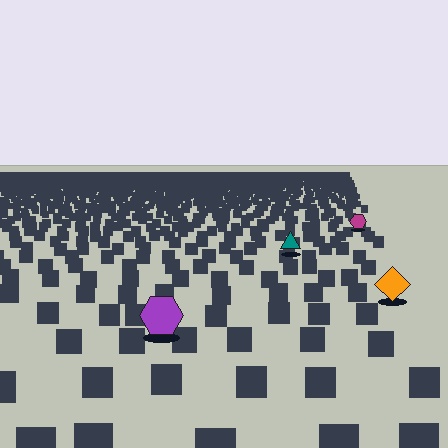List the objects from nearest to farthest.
From nearest to farthest: the purple hexagon, the orange diamond, the teal triangle, the magenta hexagon.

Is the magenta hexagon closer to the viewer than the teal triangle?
No. The teal triangle is closer — you can tell from the texture gradient: the ground texture is coarser near it.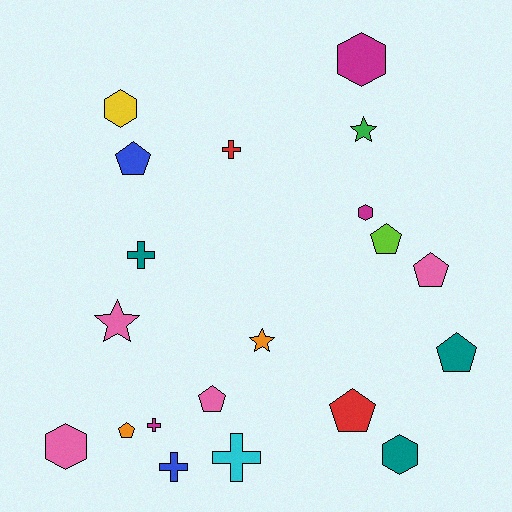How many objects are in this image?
There are 20 objects.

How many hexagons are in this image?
There are 5 hexagons.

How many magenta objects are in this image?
There are 3 magenta objects.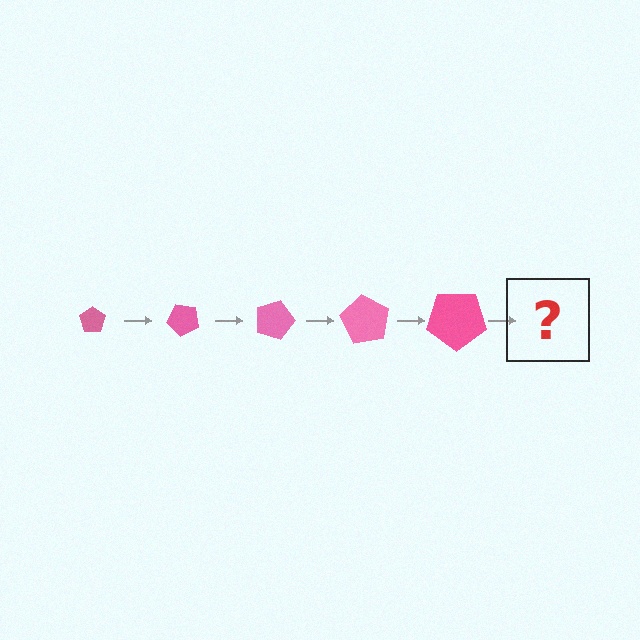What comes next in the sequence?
The next element should be a pentagon, larger than the previous one and rotated 225 degrees from the start.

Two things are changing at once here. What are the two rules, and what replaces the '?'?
The two rules are that the pentagon grows larger each step and it rotates 45 degrees each step. The '?' should be a pentagon, larger than the previous one and rotated 225 degrees from the start.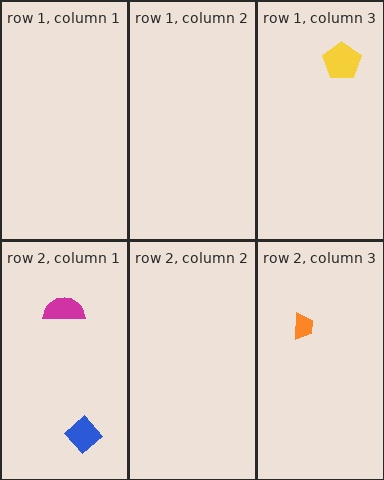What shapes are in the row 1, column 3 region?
The yellow pentagon.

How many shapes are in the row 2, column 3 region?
1.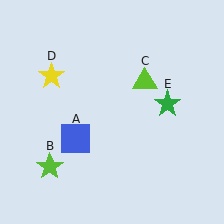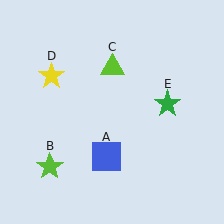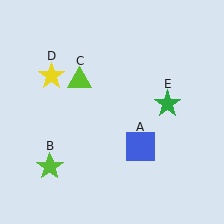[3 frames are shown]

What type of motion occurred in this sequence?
The blue square (object A), lime triangle (object C) rotated counterclockwise around the center of the scene.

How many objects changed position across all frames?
2 objects changed position: blue square (object A), lime triangle (object C).